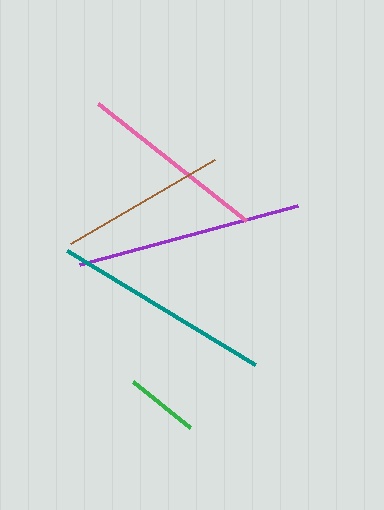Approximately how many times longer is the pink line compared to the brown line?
The pink line is approximately 1.1 times the length of the brown line.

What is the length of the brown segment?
The brown segment is approximately 167 pixels long.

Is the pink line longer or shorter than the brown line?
The pink line is longer than the brown line.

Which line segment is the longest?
The purple line is the longest at approximately 226 pixels.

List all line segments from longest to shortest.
From longest to shortest: purple, teal, pink, brown, green.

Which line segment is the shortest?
The green line is the shortest at approximately 73 pixels.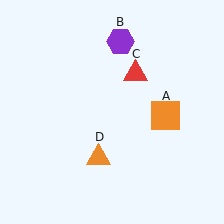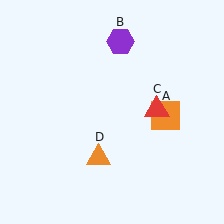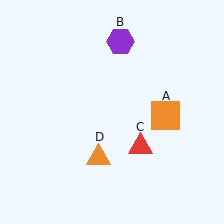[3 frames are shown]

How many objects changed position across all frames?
1 object changed position: red triangle (object C).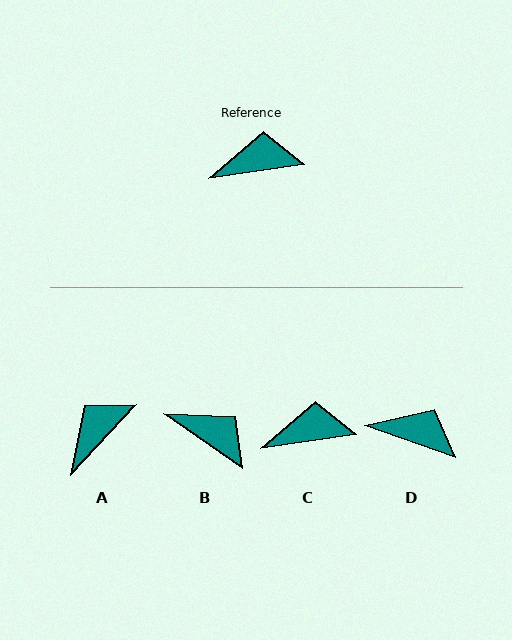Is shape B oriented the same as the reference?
No, it is off by about 43 degrees.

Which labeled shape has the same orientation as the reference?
C.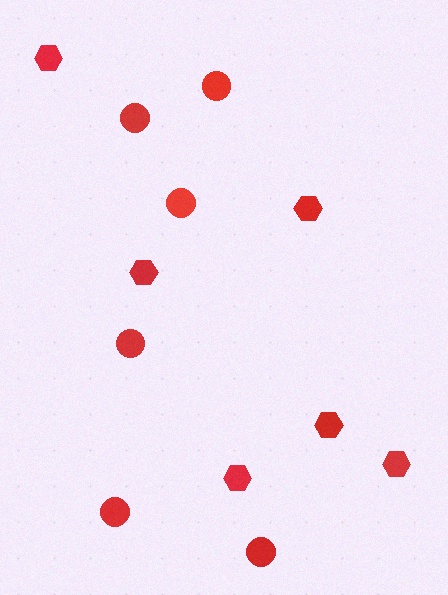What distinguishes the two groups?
There are 2 groups: one group of circles (6) and one group of hexagons (6).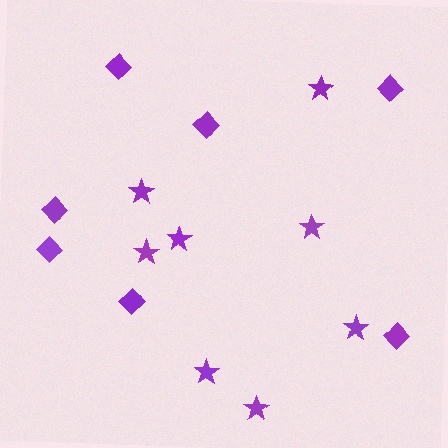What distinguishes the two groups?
There are 2 groups: one group of diamonds (7) and one group of stars (8).